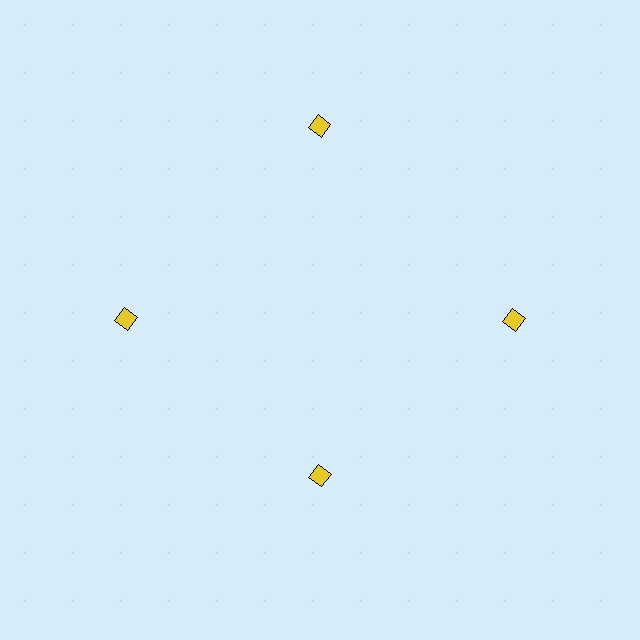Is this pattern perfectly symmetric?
No. The 4 yellow diamonds are arranged in a ring, but one element near the 6 o'clock position is pulled inward toward the center, breaking the 4-fold rotational symmetry.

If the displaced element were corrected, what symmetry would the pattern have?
It would have 4-fold rotational symmetry — the pattern would map onto itself every 90 degrees.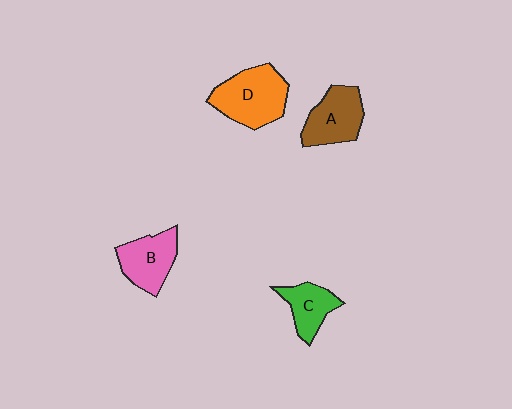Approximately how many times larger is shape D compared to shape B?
Approximately 1.3 times.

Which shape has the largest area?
Shape D (orange).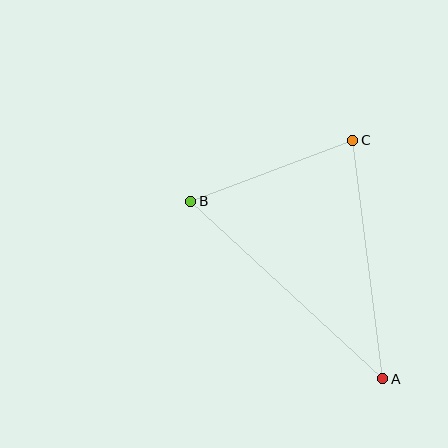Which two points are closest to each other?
Points B and C are closest to each other.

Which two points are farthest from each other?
Points A and B are farthest from each other.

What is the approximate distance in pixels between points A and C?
The distance between A and C is approximately 240 pixels.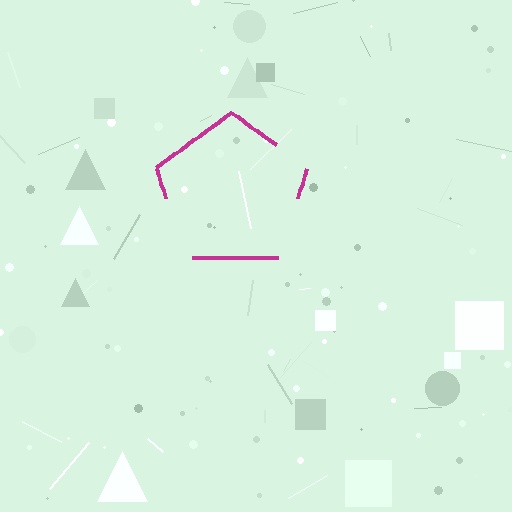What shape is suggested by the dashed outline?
The dashed outline suggests a pentagon.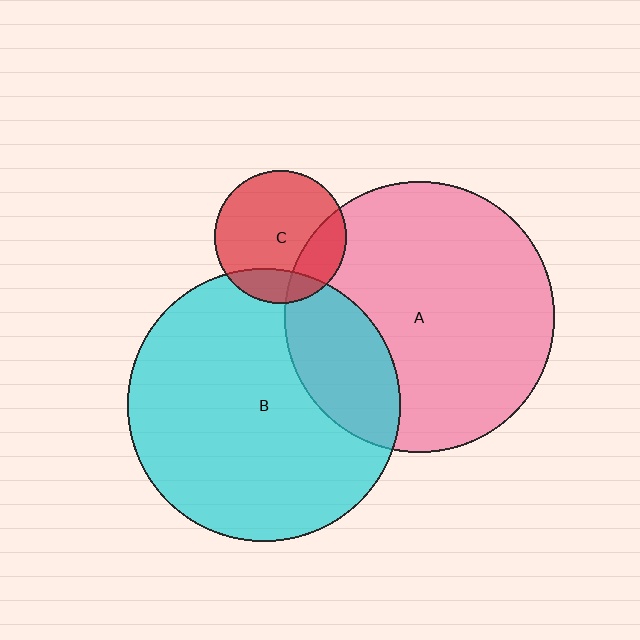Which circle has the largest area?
Circle B (cyan).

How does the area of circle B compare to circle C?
Approximately 4.2 times.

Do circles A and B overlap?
Yes.